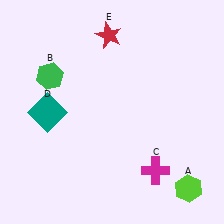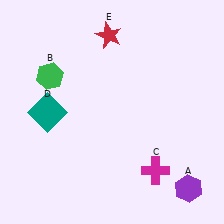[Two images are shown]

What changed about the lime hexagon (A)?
In Image 1, A is lime. In Image 2, it changed to purple.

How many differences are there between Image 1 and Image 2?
There is 1 difference between the two images.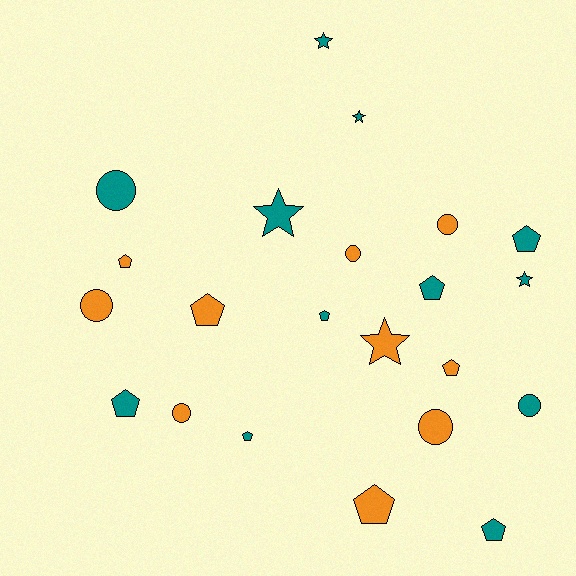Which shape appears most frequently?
Pentagon, with 10 objects.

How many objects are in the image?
There are 22 objects.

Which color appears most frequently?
Teal, with 12 objects.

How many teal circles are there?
There are 2 teal circles.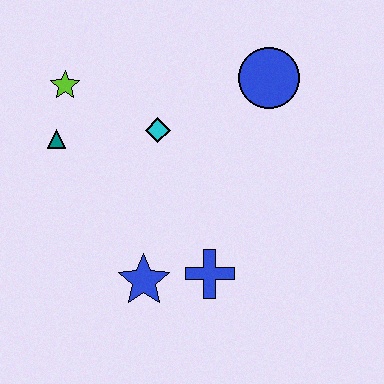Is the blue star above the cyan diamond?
No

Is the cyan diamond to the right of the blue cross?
No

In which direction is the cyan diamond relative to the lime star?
The cyan diamond is to the right of the lime star.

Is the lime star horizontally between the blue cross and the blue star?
No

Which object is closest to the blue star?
The blue cross is closest to the blue star.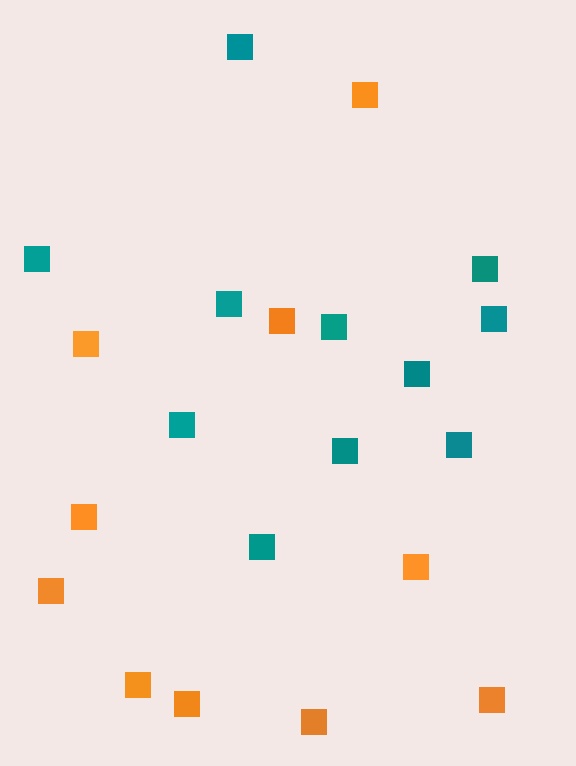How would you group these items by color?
There are 2 groups: one group of orange squares (10) and one group of teal squares (11).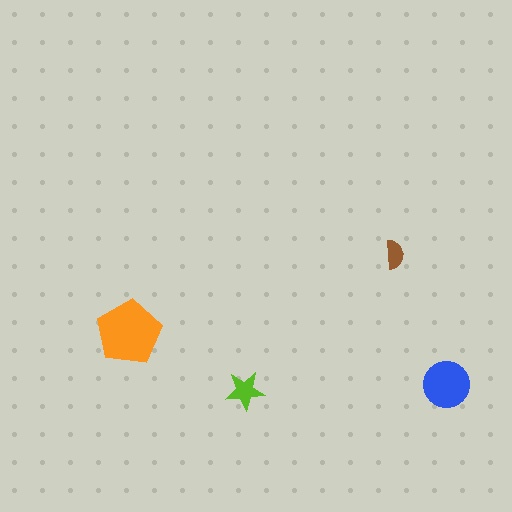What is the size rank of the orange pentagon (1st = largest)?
1st.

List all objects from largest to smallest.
The orange pentagon, the blue circle, the lime star, the brown semicircle.